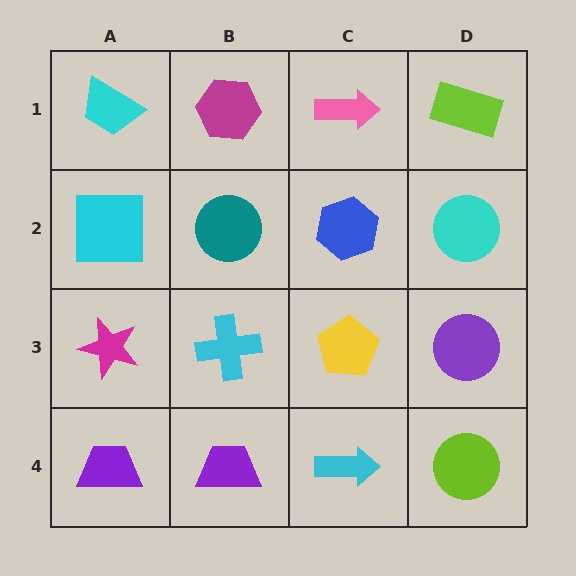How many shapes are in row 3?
4 shapes.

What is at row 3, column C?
A yellow pentagon.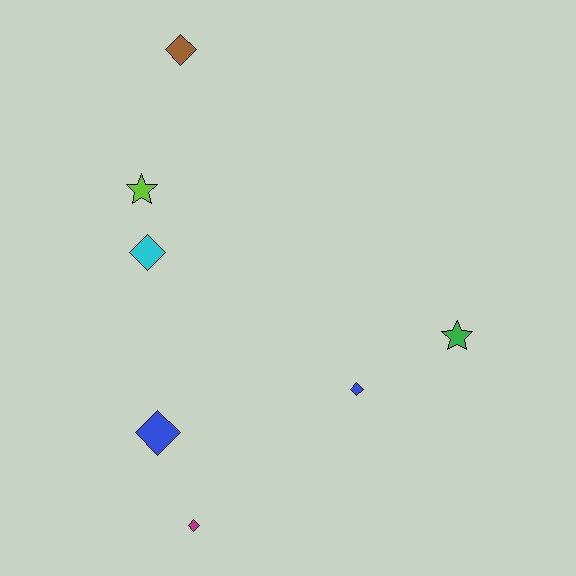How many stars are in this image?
There are 2 stars.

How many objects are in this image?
There are 7 objects.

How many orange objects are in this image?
There are no orange objects.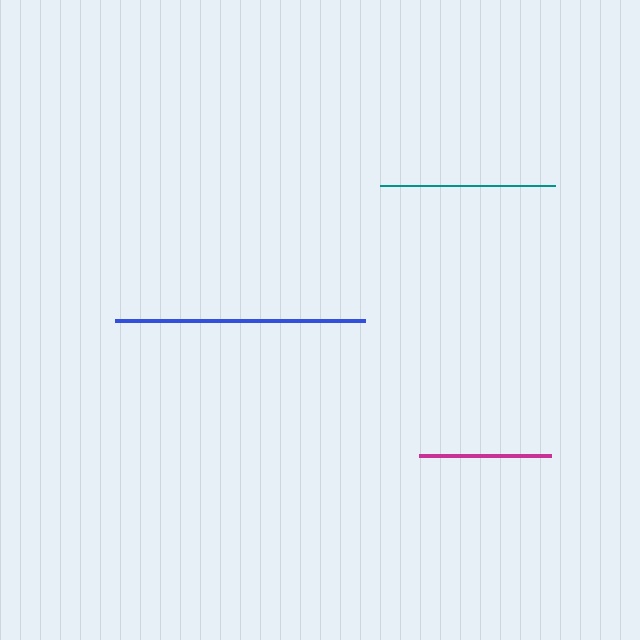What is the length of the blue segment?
The blue segment is approximately 250 pixels long.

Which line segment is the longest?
The blue line is the longest at approximately 250 pixels.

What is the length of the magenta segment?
The magenta segment is approximately 132 pixels long.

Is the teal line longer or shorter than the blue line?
The blue line is longer than the teal line.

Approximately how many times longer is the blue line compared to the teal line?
The blue line is approximately 1.4 times the length of the teal line.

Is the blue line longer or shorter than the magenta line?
The blue line is longer than the magenta line.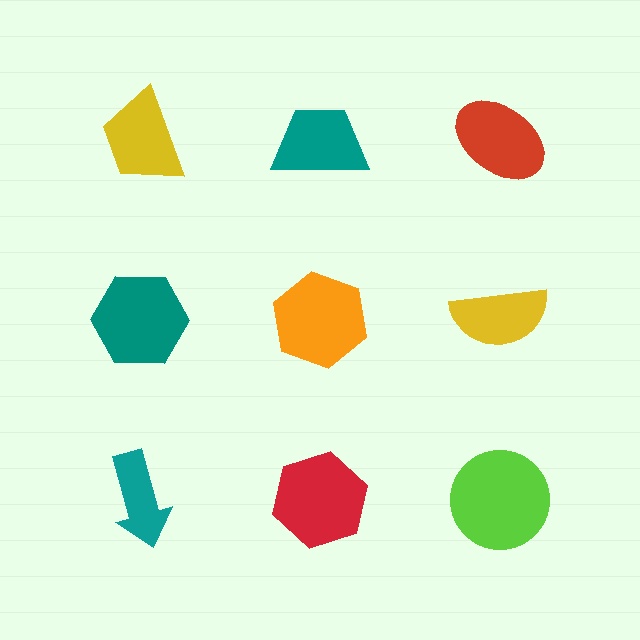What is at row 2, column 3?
A yellow semicircle.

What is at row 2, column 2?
An orange hexagon.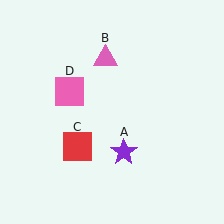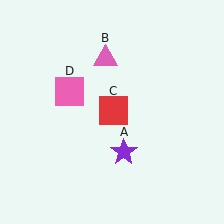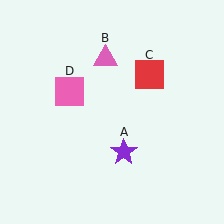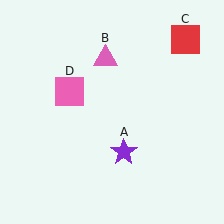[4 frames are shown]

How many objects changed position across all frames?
1 object changed position: red square (object C).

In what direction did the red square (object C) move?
The red square (object C) moved up and to the right.